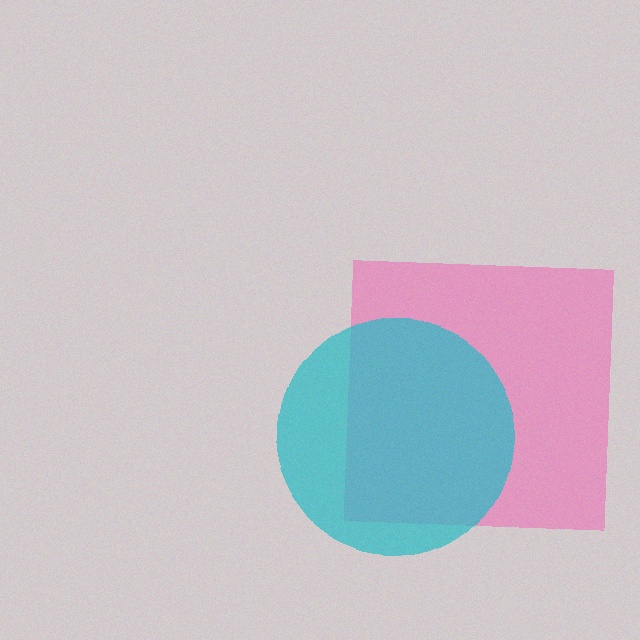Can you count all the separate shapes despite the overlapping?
Yes, there are 2 separate shapes.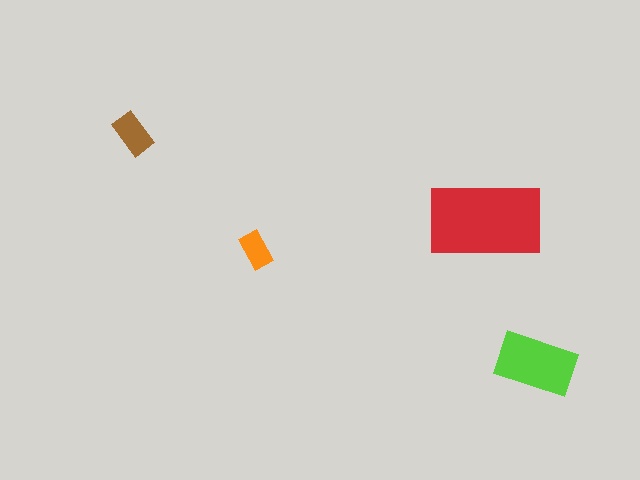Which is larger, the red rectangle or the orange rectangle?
The red one.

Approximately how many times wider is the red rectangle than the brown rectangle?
About 2.5 times wider.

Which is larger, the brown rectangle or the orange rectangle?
The brown one.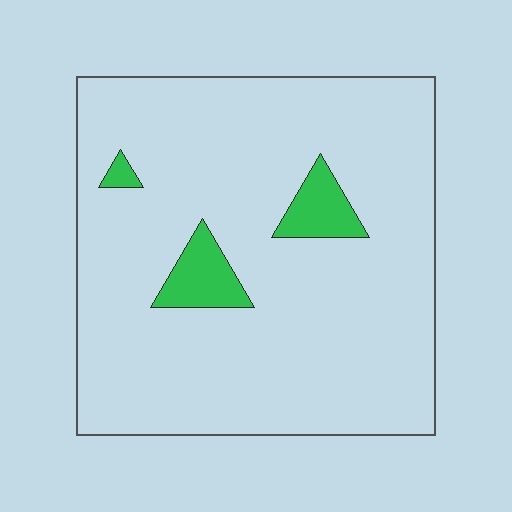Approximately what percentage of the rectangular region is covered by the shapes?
Approximately 10%.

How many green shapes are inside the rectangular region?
3.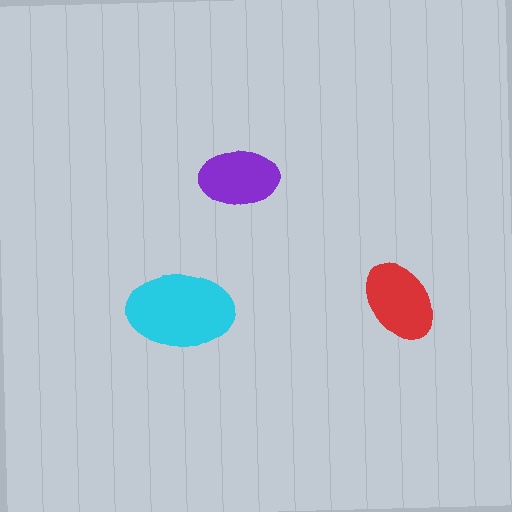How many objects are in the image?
There are 3 objects in the image.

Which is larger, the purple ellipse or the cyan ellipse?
The cyan one.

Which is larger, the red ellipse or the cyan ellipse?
The cyan one.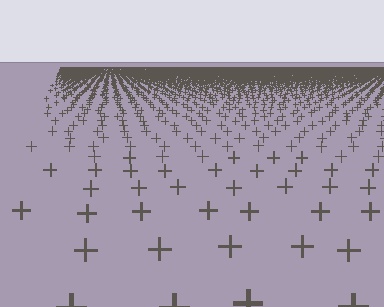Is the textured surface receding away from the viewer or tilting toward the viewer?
The surface is receding away from the viewer. Texture elements get smaller and denser toward the top.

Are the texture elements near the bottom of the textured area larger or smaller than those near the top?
Larger. Near the bottom, elements are closer to the viewer and appear at a bigger on-screen size.